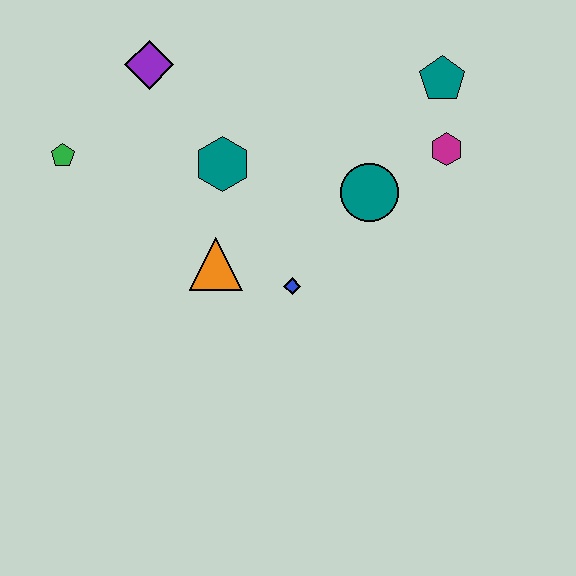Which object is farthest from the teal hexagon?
The teal pentagon is farthest from the teal hexagon.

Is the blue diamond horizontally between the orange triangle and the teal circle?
Yes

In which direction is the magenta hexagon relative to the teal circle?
The magenta hexagon is to the right of the teal circle.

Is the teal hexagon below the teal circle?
No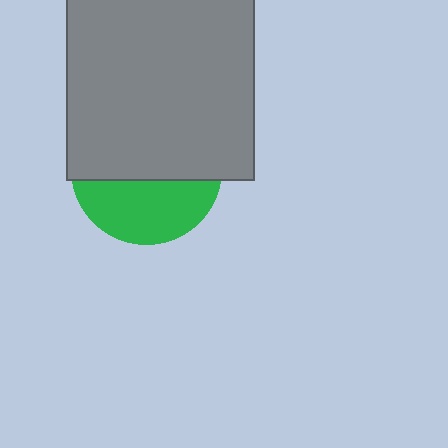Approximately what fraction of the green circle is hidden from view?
Roughly 60% of the green circle is hidden behind the gray square.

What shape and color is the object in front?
The object in front is a gray square.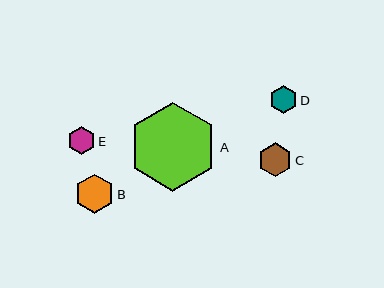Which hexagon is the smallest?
Hexagon D is the smallest with a size of approximately 27 pixels.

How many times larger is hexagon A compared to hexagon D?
Hexagon A is approximately 3.3 times the size of hexagon D.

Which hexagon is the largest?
Hexagon A is the largest with a size of approximately 89 pixels.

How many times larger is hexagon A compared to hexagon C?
Hexagon A is approximately 2.6 times the size of hexagon C.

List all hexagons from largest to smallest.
From largest to smallest: A, B, C, E, D.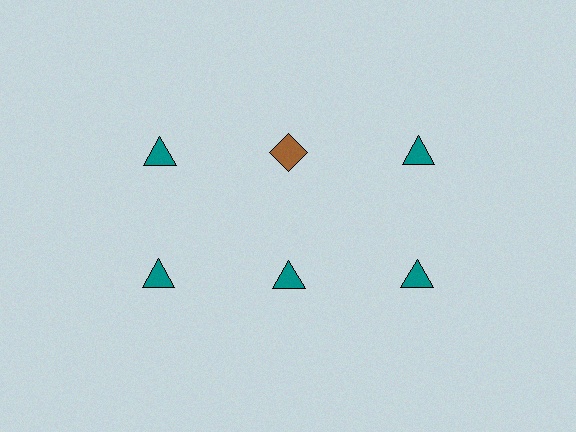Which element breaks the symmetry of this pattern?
The brown diamond in the top row, second from left column breaks the symmetry. All other shapes are teal triangles.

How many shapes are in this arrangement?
There are 6 shapes arranged in a grid pattern.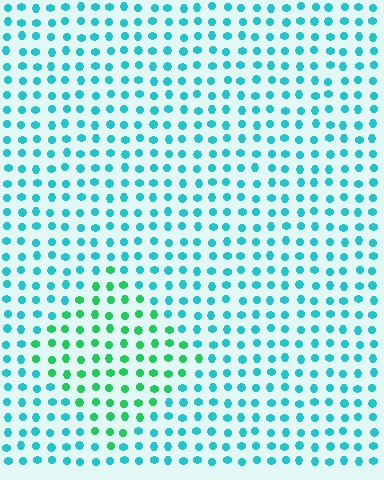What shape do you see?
I see a diamond.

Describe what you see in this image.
The image is filled with small cyan elements in a uniform arrangement. A diamond-shaped region is visible where the elements are tinted to a slightly different hue, forming a subtle color boundary.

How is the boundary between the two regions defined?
The boundary is defined purely by a slight shift in hue (about 42 degrees). Spacing, size, and orientation are identical on both sides.